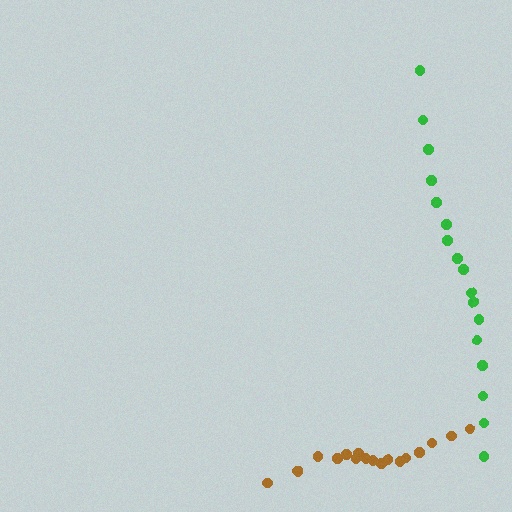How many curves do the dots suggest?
There are 2 distinct paths.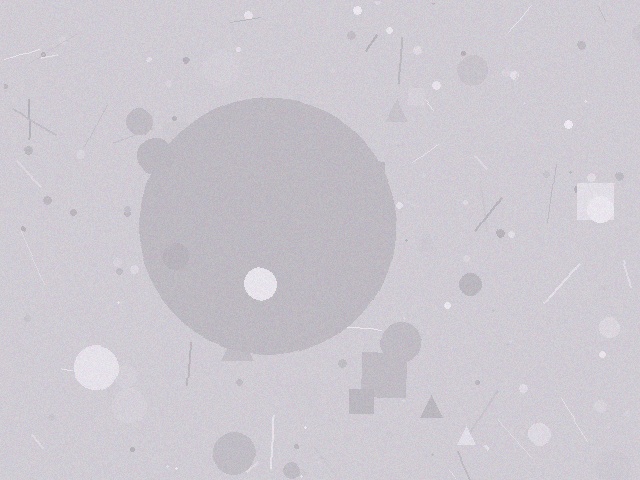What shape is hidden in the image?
A circle is hidden in the image.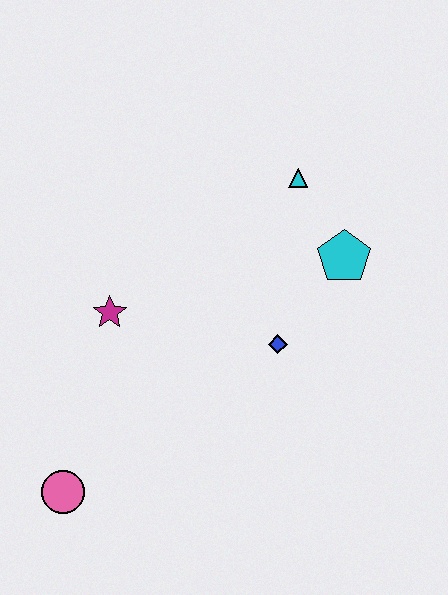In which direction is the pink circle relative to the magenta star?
The pink circle is below the magenta star.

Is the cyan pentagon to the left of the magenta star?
No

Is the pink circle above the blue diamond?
No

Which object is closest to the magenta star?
The blue diamond is closest to the magenta star.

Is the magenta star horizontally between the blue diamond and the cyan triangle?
No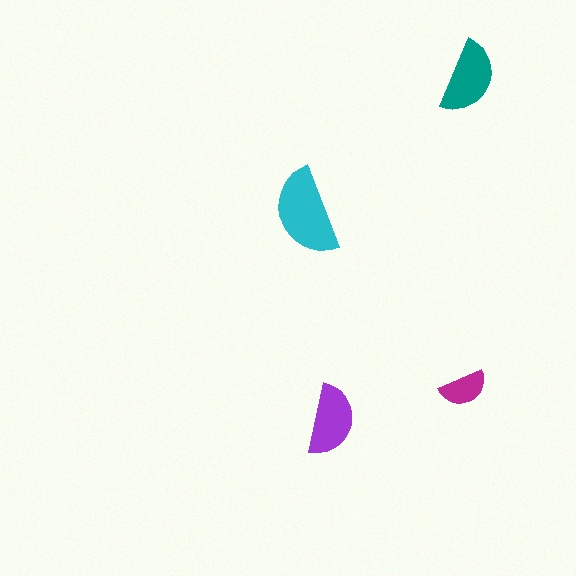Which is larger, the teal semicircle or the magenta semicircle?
The teal one.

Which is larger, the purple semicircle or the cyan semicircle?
The cyan one.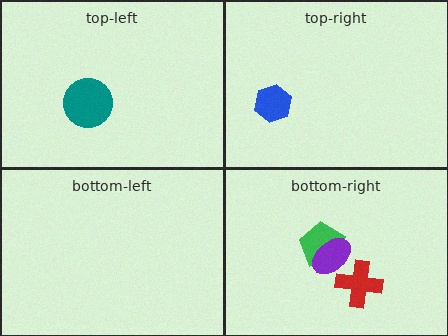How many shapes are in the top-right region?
1.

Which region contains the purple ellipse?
The bottom-right region.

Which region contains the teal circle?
The top-left region.